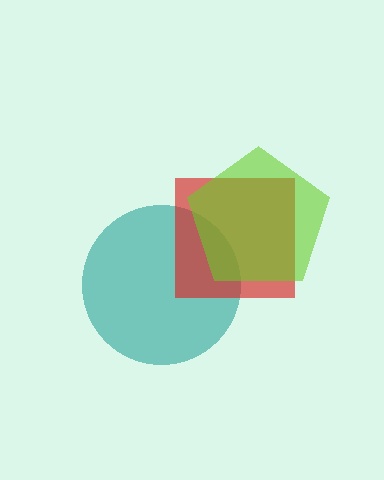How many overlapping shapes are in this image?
There are 3 overlapping shapes in the image.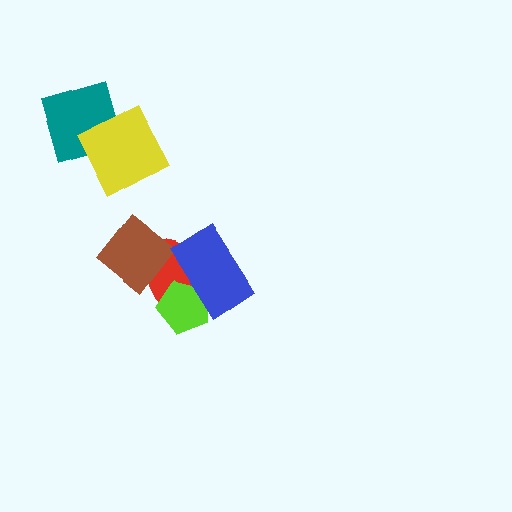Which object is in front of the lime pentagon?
The blue rectangle is in front of the lime pentagon.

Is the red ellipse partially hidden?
Yes, it is partially covered by another shape.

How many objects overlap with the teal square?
1 object overlaps with the teal square.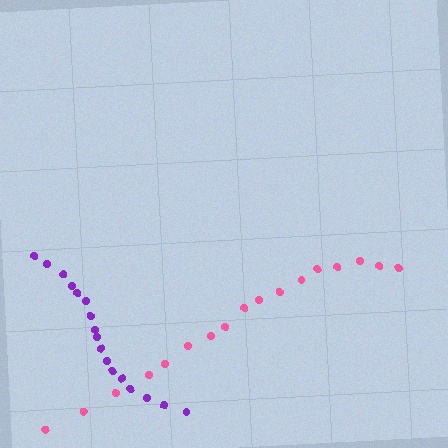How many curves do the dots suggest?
There are 2 distinct paths.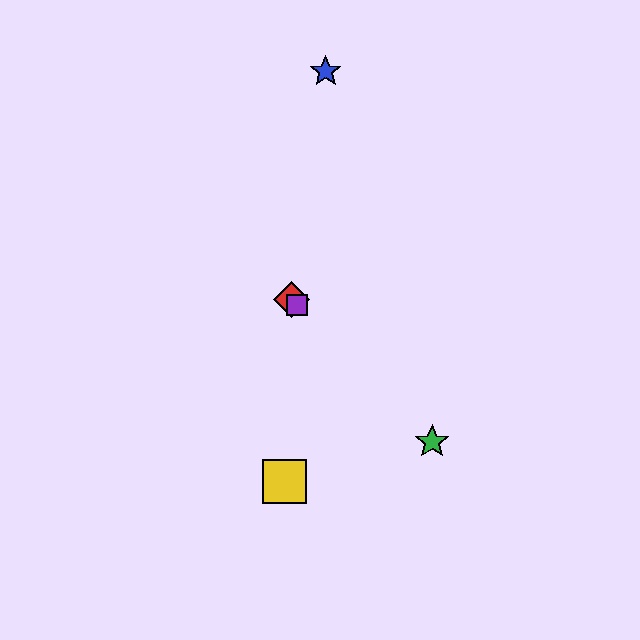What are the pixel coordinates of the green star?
The green star is at (432, 442).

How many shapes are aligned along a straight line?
3 shapes (the red diamond, the green star, the purple square) are aligned along a straight line.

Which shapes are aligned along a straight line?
The red diamond, the green star, the purple square are aligned along a straight line.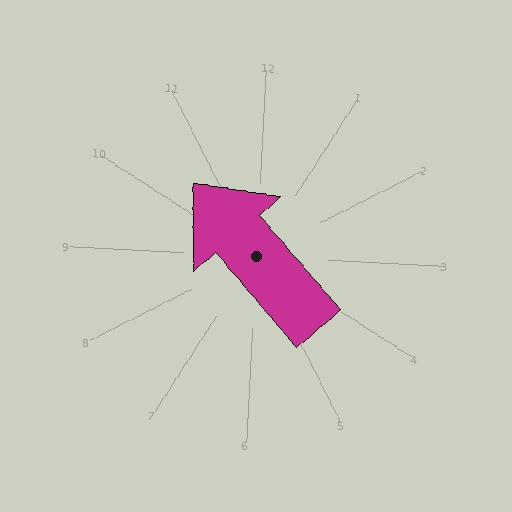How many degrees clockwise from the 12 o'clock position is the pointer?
Approximately 316 degrees.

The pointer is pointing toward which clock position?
Roughly 11 o'clock.